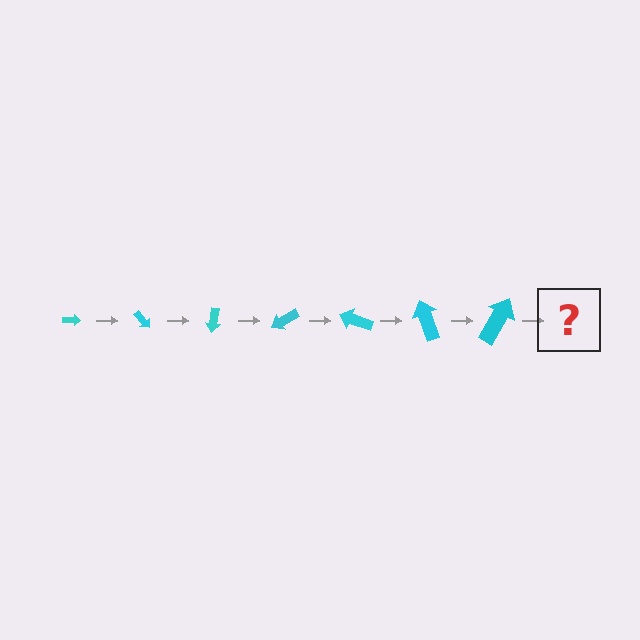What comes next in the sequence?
The next element should be an arrow, larger than the previous one and rotated 350 degrees from the start.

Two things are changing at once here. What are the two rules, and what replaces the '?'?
The two rules are that the arrow grows larger each step and it rotates 50 degrees each step. The '?' should be an arrow, larger than the previous one and rotated 350 degrees from the start.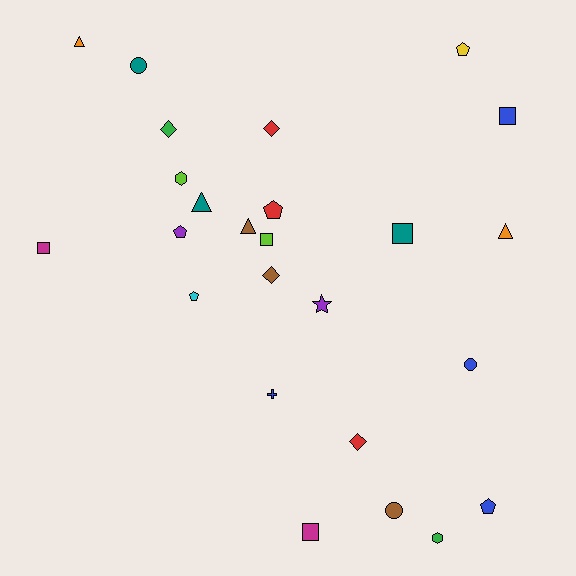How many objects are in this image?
There are 25 objects.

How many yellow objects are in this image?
There is 1 yellow object.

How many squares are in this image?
There are 5 squares.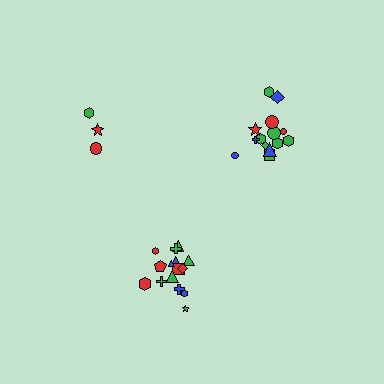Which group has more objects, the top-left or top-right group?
The top-right group.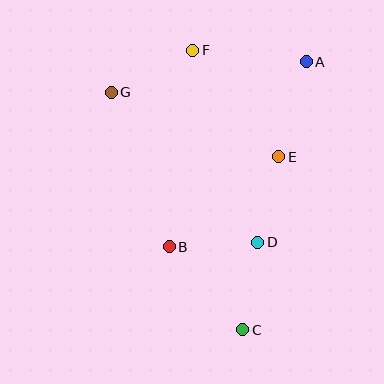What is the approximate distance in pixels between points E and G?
The distance between E and G is approximately 180 pixels.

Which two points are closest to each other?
Points D and E are closest to each other.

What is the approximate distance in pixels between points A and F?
The distance between A and F is approximately 114 pixels.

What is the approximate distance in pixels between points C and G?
The distance between C and G is approximately 271 pixels.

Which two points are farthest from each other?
Points C and F are farthest from each other.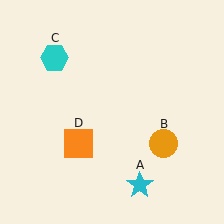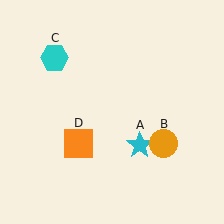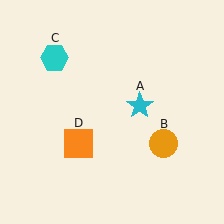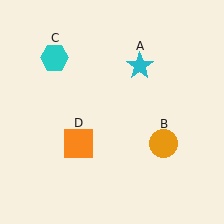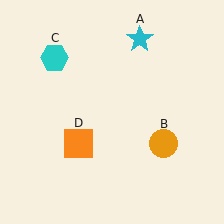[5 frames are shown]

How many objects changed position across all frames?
1 object changed position: cyan star (object A).